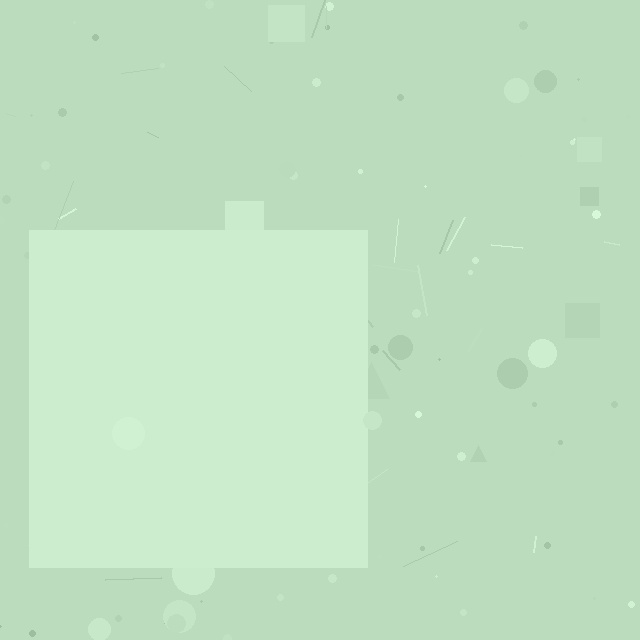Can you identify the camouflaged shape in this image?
The camouflaged shape is a square.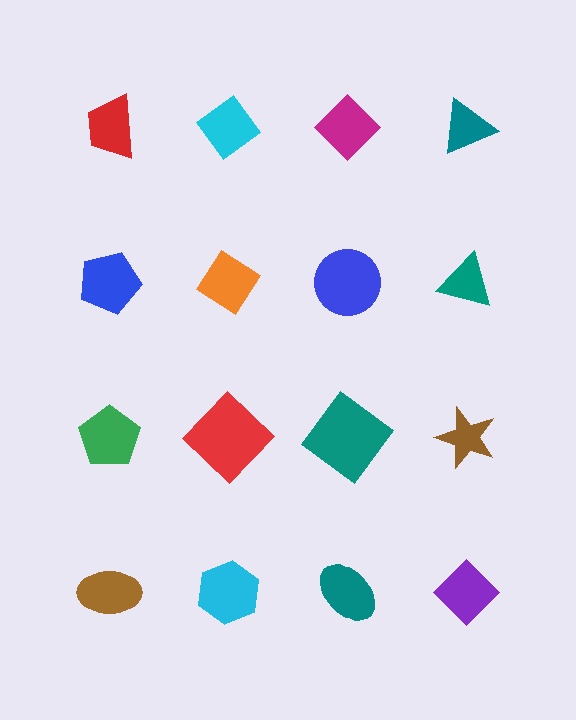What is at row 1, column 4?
A teal triangle.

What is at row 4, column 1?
A brown ellipse.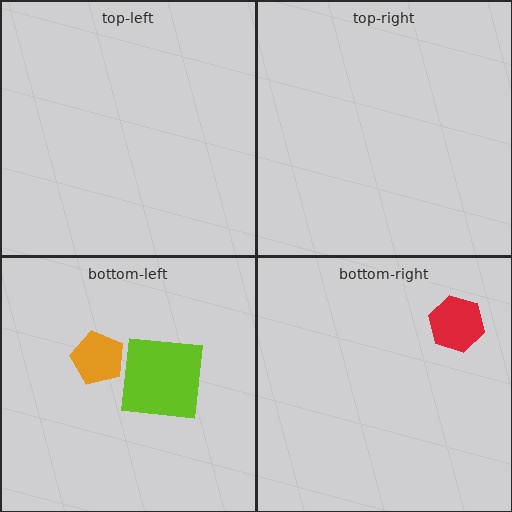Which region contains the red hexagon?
The bottom-right region.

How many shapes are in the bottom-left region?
2.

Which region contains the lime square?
The bottom-left region.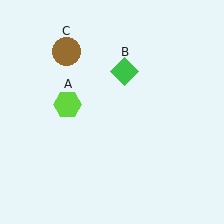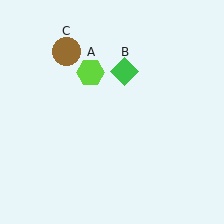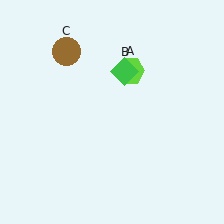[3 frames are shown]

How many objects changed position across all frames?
1 object changed position: lime hexagon (object A).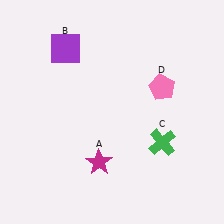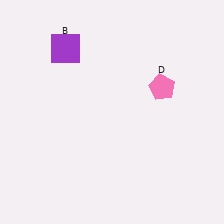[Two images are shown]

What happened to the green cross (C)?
The green cross (C) was removed in Image 2. It was in the bottom-right area of Image 1.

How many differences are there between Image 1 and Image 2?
There are 2 differences between the two images.